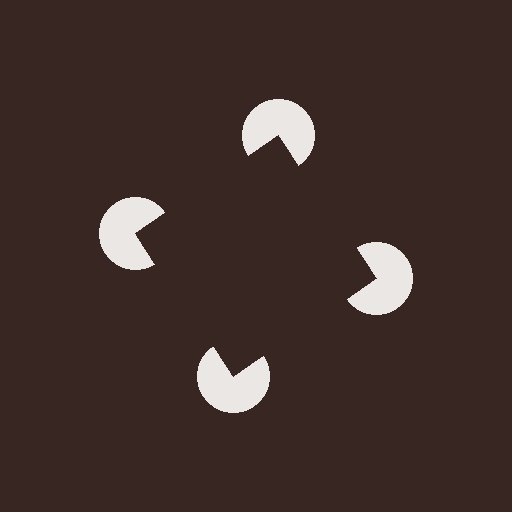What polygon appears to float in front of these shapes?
An illusory square — its edges are inferred from the aligned wedge cuts in the pac-man discs, not physically drawn.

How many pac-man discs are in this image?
There are 4 — one at each vertex of the illusory square.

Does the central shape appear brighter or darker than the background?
It typically appears slightly darker than the background, even though no actual brightness change is drawn.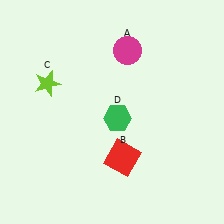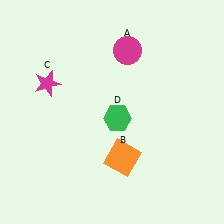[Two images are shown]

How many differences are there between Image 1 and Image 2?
There are 2 differences between the two images.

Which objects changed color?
B changed from red to orange. C changed from lime to magenta.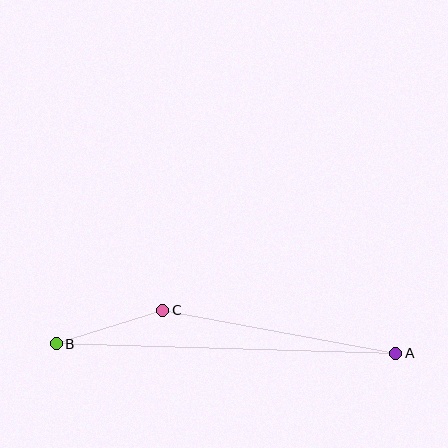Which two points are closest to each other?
Points B and C are closest to each other.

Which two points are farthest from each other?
Points A and B are farthest from each other.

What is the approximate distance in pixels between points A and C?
The distance between A and C is approximately 237 pixels.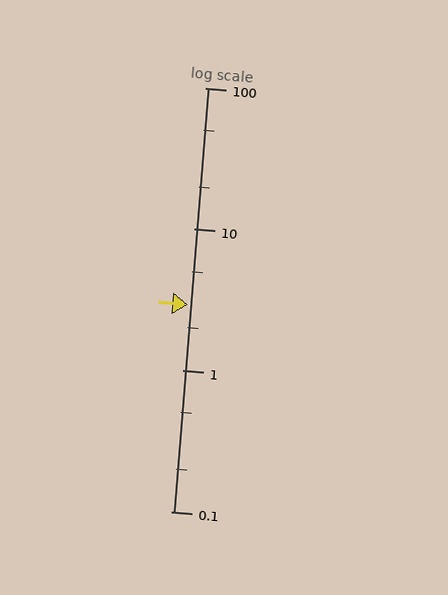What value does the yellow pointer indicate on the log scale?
The pointer indicates approximately 2.9.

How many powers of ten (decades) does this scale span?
The scale spans 3 decades, from 0.1 to 100.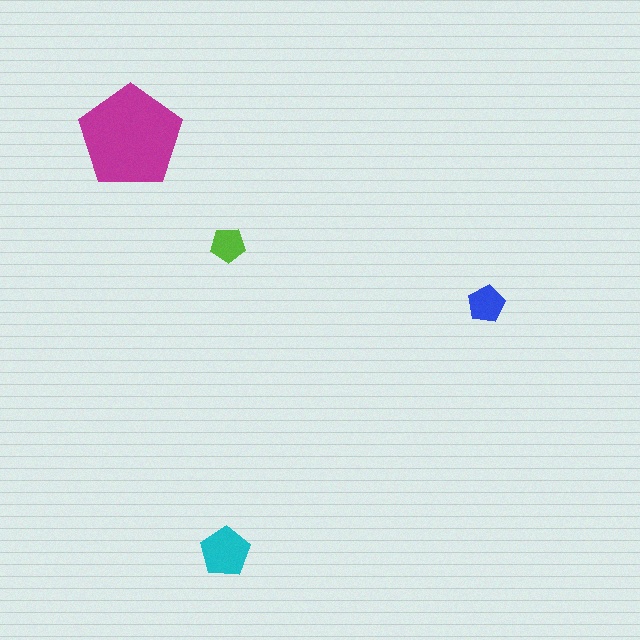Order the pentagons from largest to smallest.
the magenta one, the cyan one, the blue one, the lime one.